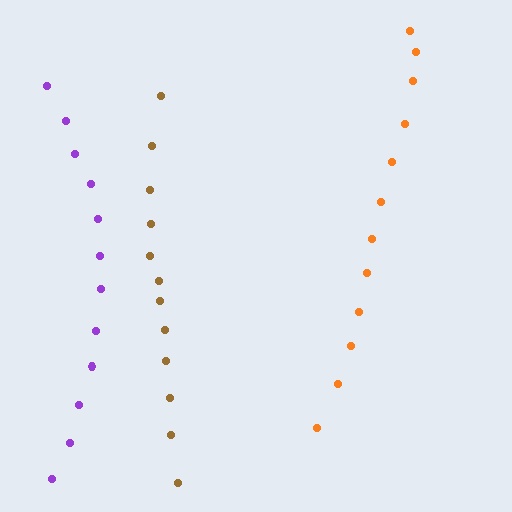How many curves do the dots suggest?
There are 3 distinct paths.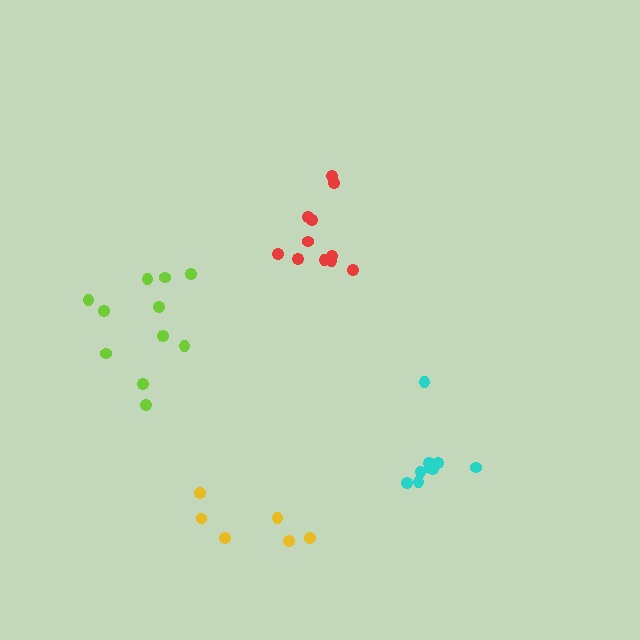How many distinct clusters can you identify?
There are 4 distinct clusters.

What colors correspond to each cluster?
The clusters are colored: lime, red, cyan, yellow.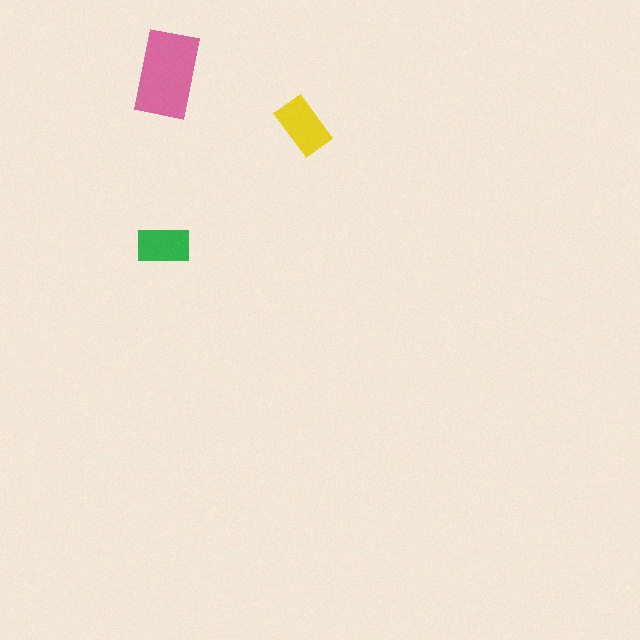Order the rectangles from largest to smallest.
the pink one, the yellow one, the green one.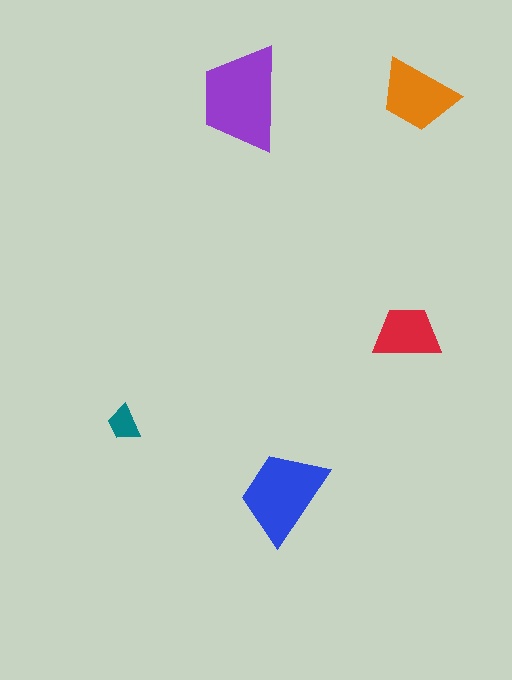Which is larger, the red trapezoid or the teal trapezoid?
The red one.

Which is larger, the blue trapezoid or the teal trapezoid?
The blue one.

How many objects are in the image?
There are 5 objects in the image.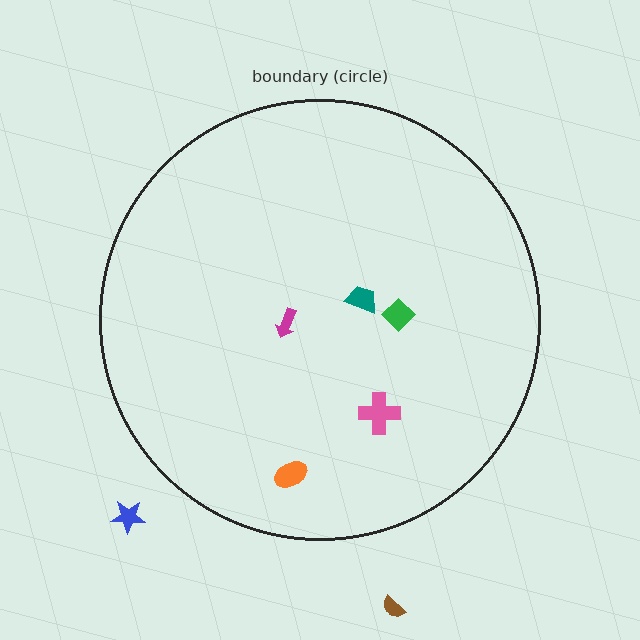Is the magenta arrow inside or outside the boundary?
Inside.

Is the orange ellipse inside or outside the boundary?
Inside.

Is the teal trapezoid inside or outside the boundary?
Inside.